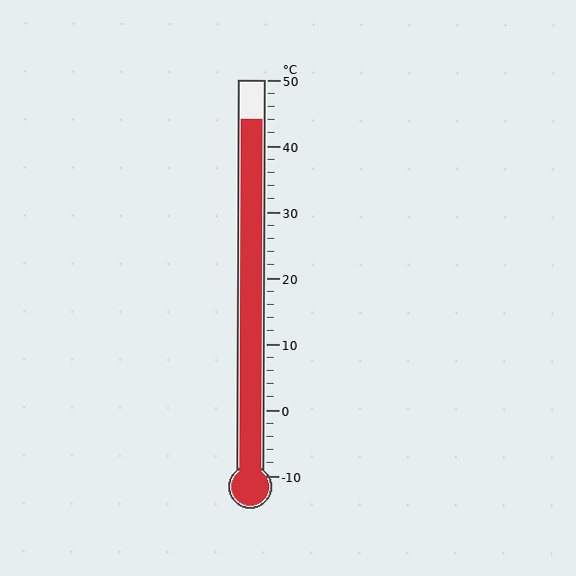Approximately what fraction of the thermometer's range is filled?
The thermometer is filled to approximately 90% of its range.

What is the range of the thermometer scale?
The thermometer scale ranges from -10°C to 50°C.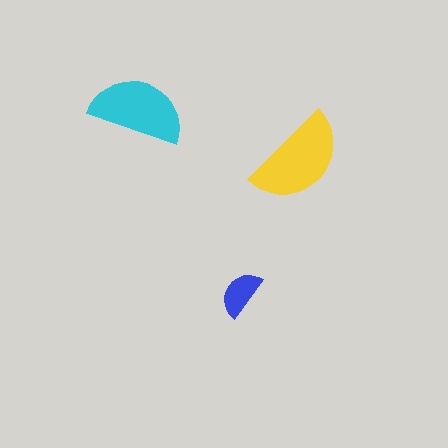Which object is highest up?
The cyan semicircle is topmost.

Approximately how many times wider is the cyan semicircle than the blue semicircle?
About 2 times wider.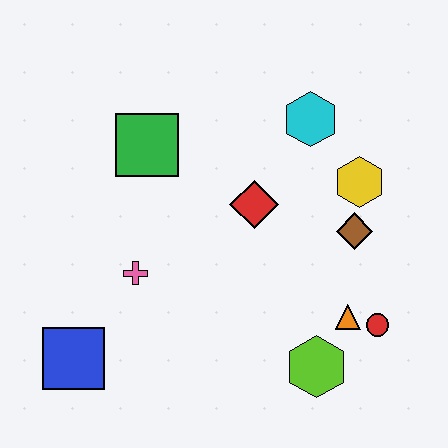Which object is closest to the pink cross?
The blue square is closest to the pink cross.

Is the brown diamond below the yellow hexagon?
Yes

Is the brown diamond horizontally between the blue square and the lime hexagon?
No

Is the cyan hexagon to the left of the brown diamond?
Yes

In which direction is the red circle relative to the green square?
The red circle is to the right of the green square.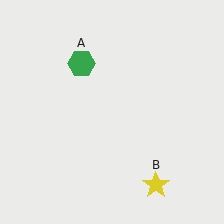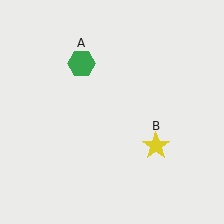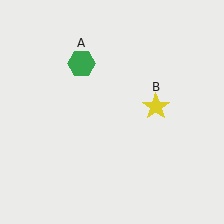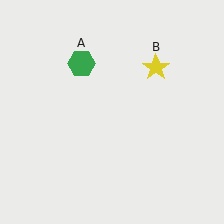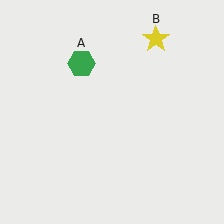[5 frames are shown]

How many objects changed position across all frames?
1 object changed position: yellow star (object B).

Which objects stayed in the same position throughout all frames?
Green hexagon (object A) remained stationary.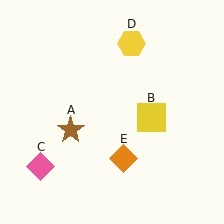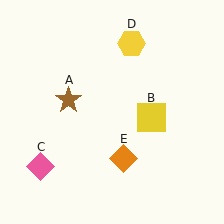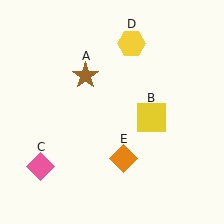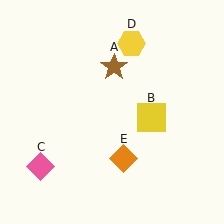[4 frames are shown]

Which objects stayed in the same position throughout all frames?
Yellow square (object B) and pink diamond (object C) and yellow hexagon (object D) and orange diamond (object E) remained stationary.